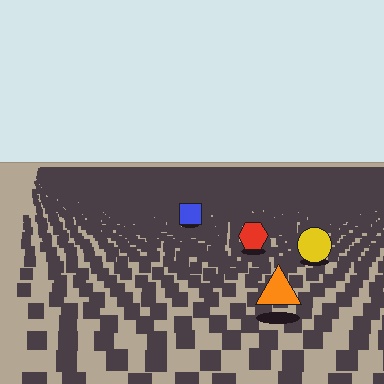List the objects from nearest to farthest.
From nearest to farthest: the orange triangle, the yellow circle, the red hexagon, the blue square.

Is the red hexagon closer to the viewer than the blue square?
Yes. The red hexagon is closer — you can tell from the texture gradient: the ground texture is coarser near it.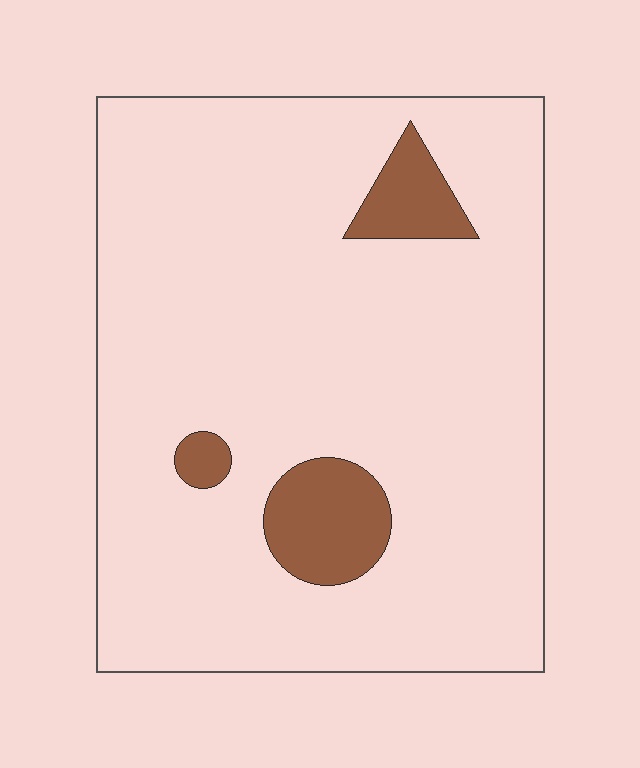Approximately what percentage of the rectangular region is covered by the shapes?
Approximately 10%.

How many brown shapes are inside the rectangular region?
3.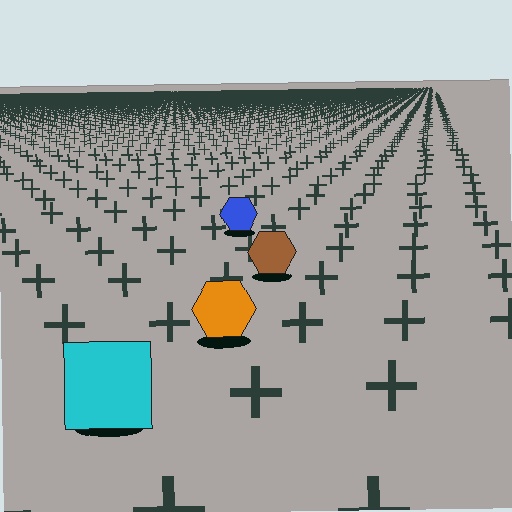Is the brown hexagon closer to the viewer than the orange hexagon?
No. The orange hexagon is closer — you can tell from the texture gradient: the ground texture is coarser near it.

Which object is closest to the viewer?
The cyan square is closest. The texture marks near it are larger and more spread out.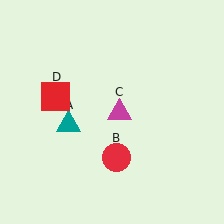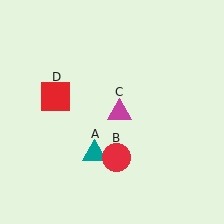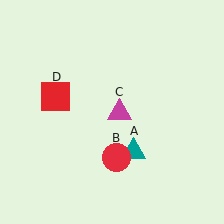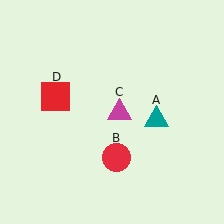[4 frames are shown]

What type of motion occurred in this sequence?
The teal triangle (object A) rotated counterclockwise around the center of the scene.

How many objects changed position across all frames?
1 object changed position: teal triangle (object A).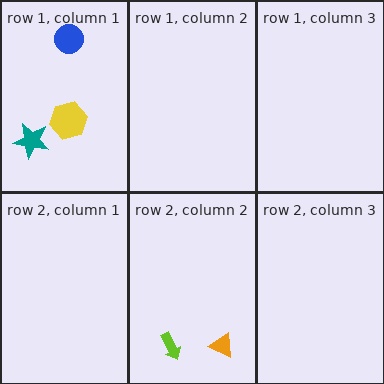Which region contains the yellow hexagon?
The row 1, column 1 region.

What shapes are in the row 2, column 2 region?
The lime arrow, the orange triangle.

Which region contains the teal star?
The row 1, column 1 region.